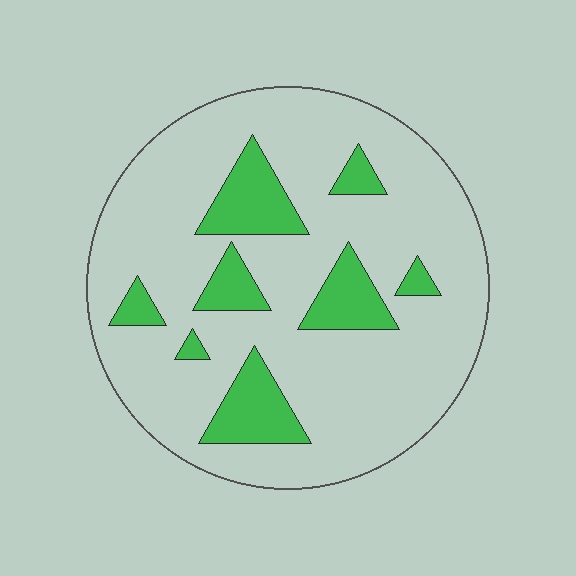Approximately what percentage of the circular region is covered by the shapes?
Approximately 20%.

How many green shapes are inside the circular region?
8.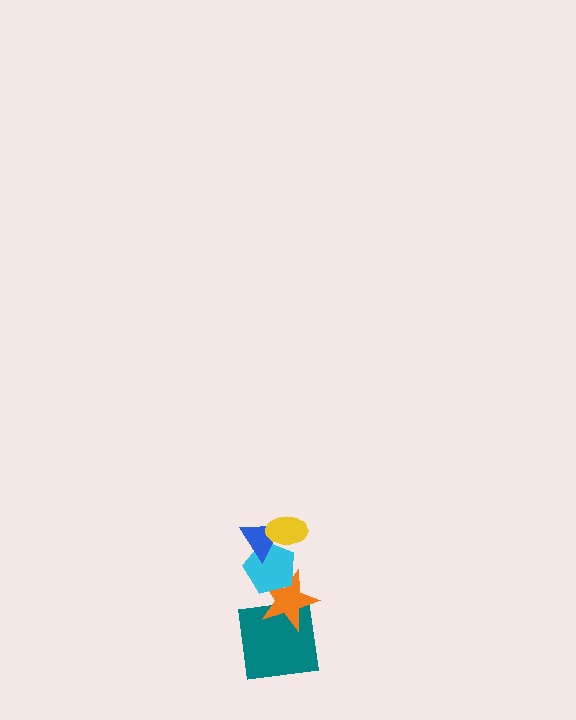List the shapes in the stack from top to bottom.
From top to bottom: the yellow ellipse, the blue triangle, the cyan pentagon, the orange star, the teal square.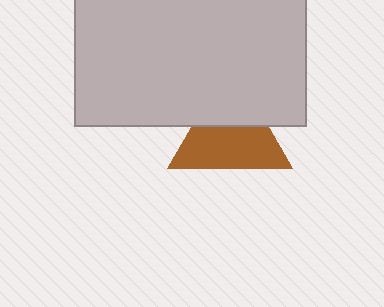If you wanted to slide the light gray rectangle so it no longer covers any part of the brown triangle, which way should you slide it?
Slide it up — that is the most direct way to separate the two shapes.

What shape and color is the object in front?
The object in front is a light gray rectangle.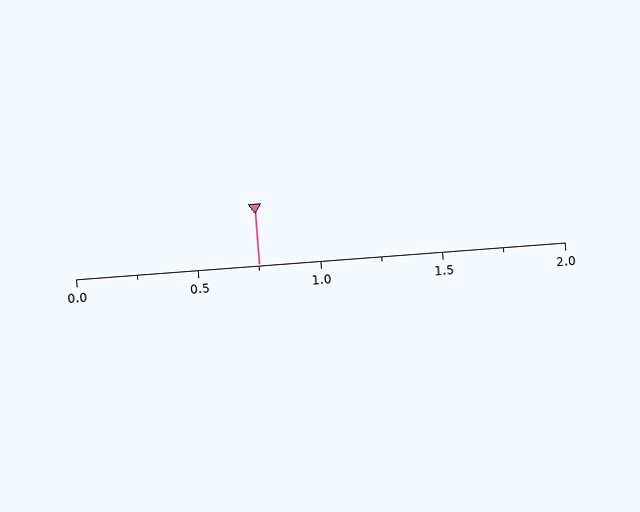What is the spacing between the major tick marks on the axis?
The major ticks are spaced 0.5 apart.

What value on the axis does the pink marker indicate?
The marker indicates approximately 0.75.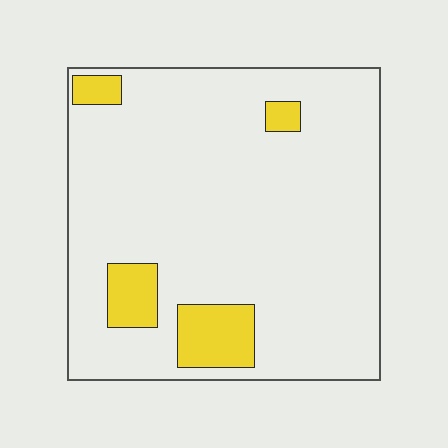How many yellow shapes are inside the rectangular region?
4.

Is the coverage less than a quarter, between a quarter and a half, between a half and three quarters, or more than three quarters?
Less than a quarter.